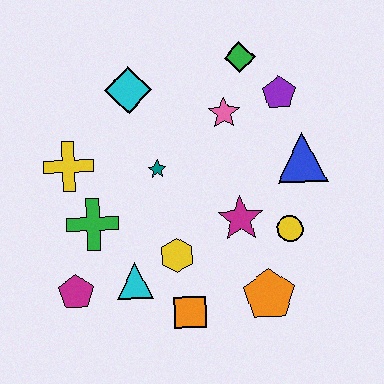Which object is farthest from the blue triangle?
The magenta pentagon is farthest from the blue triangle.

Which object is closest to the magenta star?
The yellow circle is closest to the magenta star.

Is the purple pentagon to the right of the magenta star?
Yes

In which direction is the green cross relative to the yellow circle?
The green cross is to the left of the yellow circle.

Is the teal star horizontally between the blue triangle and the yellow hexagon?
No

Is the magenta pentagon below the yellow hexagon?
Yes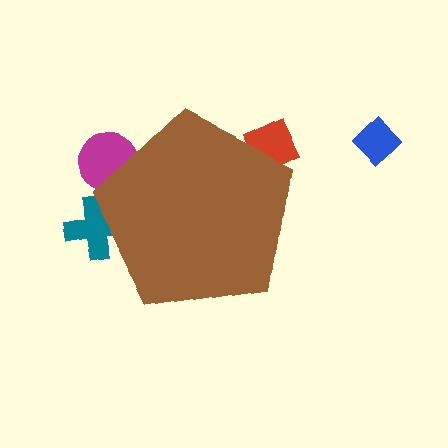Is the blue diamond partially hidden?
No, the blue diamond is fully visible.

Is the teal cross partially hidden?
Yes, the teal cross is partially hidden behind the brown pentagon.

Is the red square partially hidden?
Yes, the red square is partially hidden behind the brown pentagon.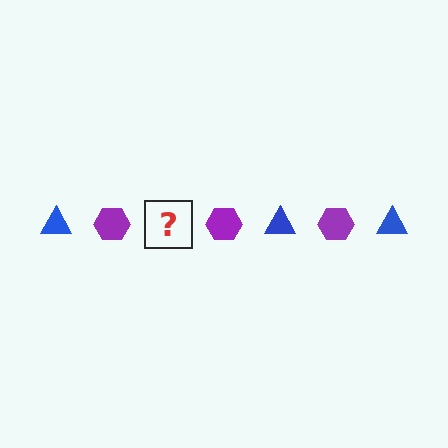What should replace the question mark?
The question mark should be replaced with a blue triangle.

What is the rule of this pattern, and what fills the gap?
The rule is that the pattern alternates between blue triangle and purple hexagon. The gap should be filled with a blue triangle.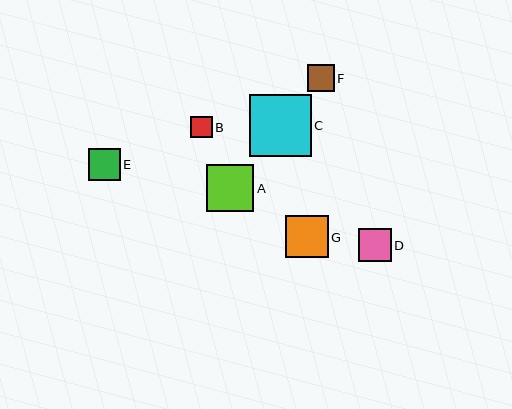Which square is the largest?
Square C is the largest with a size of approximately 62 pixels.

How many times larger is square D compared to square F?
Square D is approximately 1.2 times the size of square F.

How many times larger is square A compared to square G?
Square A is approximately 1.1 times the size of square G.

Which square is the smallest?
Square B is the smallest with a size of approximately 22 pixels.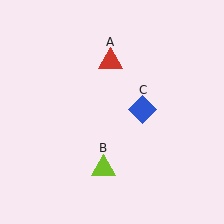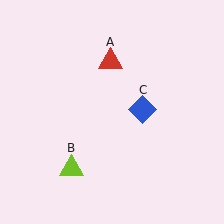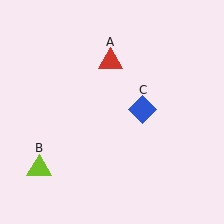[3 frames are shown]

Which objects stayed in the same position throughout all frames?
Red triangle (object A) and blue diamond (object C) remained stationary.